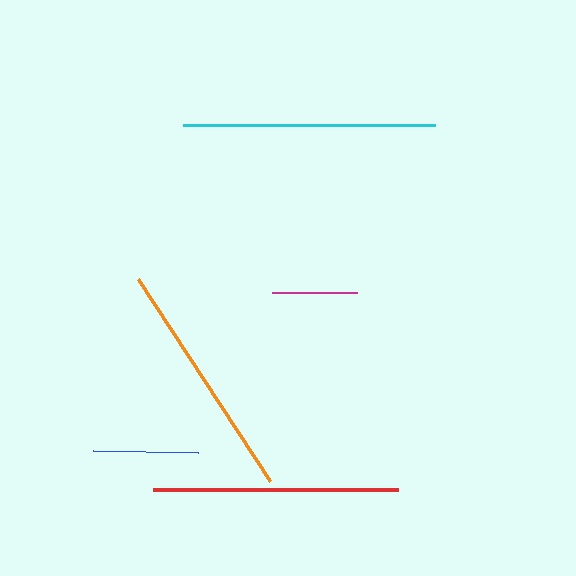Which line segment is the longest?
The cyan line is the longest at approximately 252 pixels.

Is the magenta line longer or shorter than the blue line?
The blue line is longer than the magenta line.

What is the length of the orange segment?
The orange segment is approximately 242 pixels long.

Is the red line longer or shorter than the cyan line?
The cyan line is longer than the red line.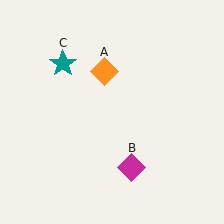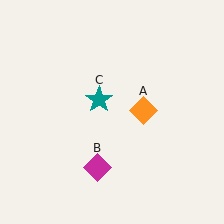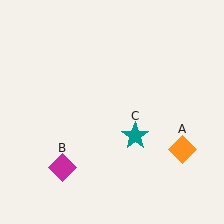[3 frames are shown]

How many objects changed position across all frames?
3 objects changed position: orange diamond (object A), magenta diamond (object B), teal star (object C).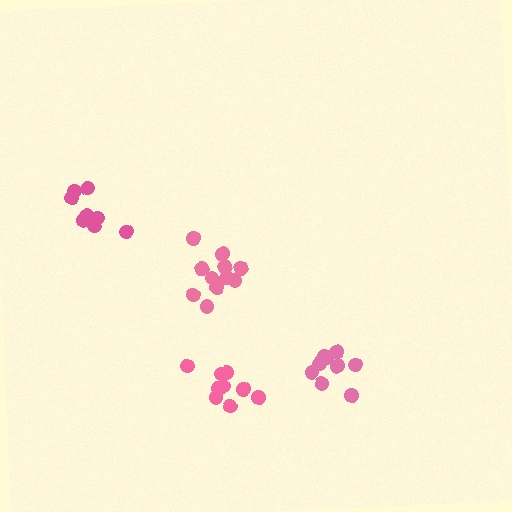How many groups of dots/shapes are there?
There are 4 groups.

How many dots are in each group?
Group 1: 9 dots, Group 2: 11 dots, Group 3: 9 dots, Group 4: 9 dots (38 total).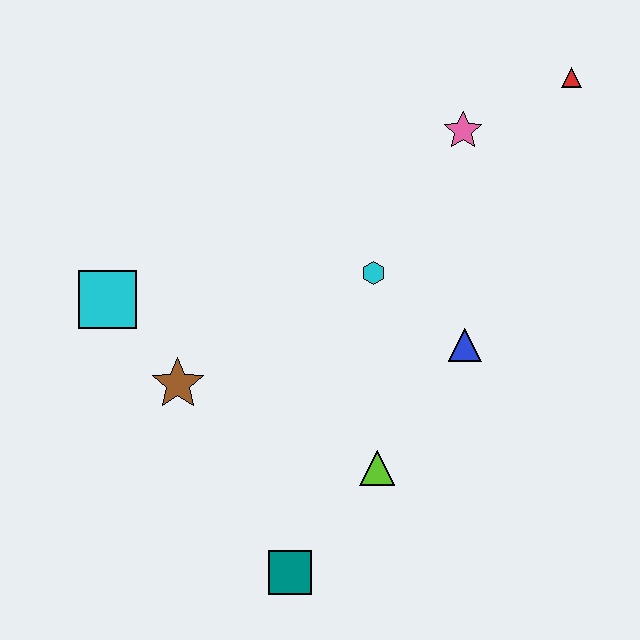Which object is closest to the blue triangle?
The cyan hexagon is closest to the blue triangle.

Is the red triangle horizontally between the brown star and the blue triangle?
No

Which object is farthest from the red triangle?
The teal square is farthest from the red triangle.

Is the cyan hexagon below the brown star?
No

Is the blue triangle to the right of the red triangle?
No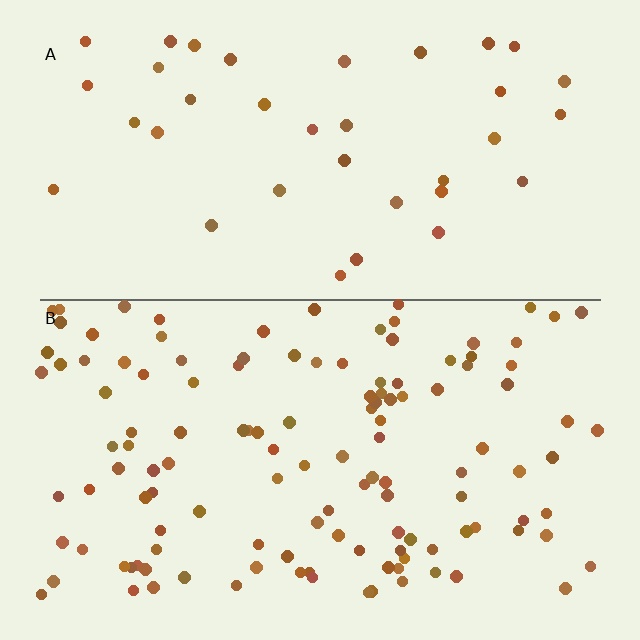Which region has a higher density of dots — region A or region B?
B (the bottom).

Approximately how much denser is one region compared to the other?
Approximately 3.4× — region B over region A.